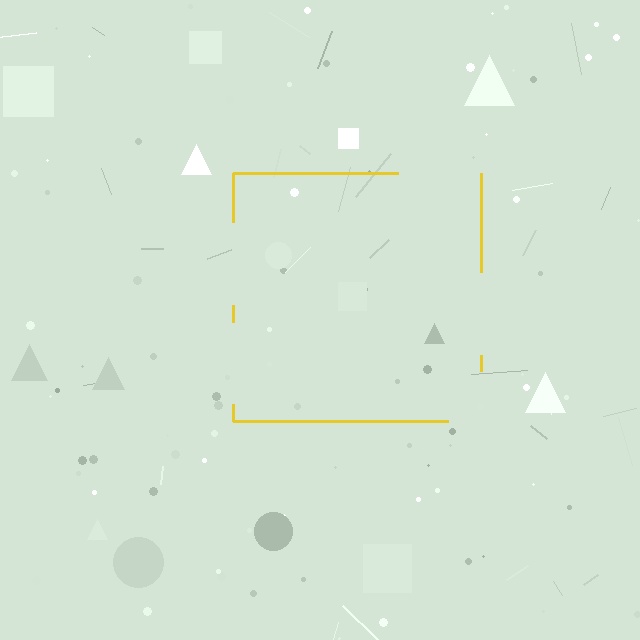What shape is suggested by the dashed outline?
The dashed outline suggests a square.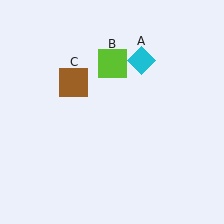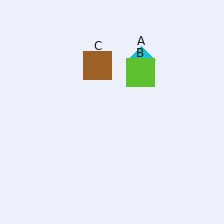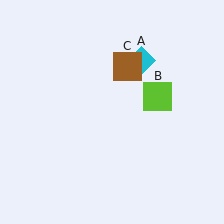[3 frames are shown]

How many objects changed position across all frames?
2 objects changed position: lime square (object B), brown square (object C).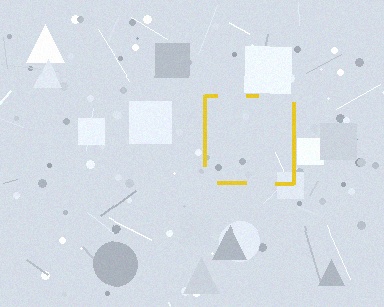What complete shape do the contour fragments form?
The contour fragments form a square.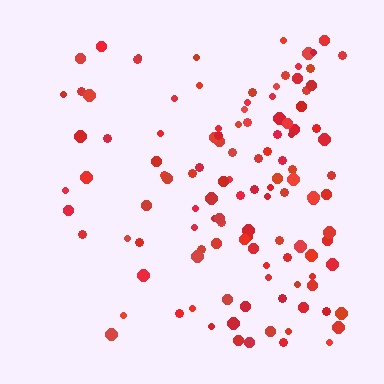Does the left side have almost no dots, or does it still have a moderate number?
Still a moderate number, just noticeably fewer than the right.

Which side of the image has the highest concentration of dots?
The right.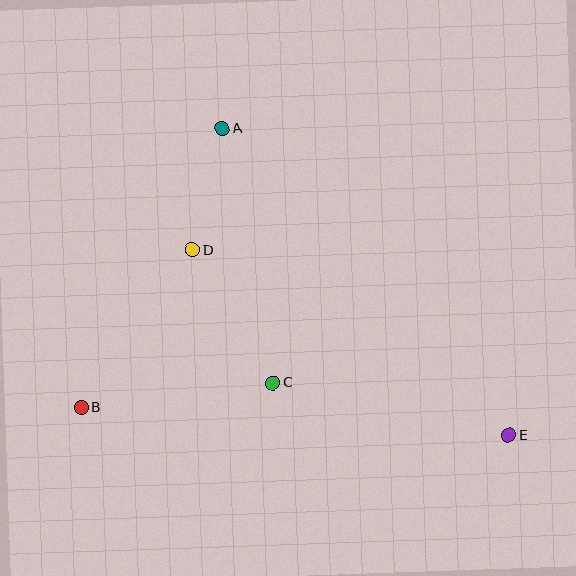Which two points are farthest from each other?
Points B and E are farthest from each other.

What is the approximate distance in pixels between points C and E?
The distance between C and E is approximately 241 pixels.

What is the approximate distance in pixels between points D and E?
The distance between D and E is approximately 367 pixels.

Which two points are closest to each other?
Points A and D are closest to each other.